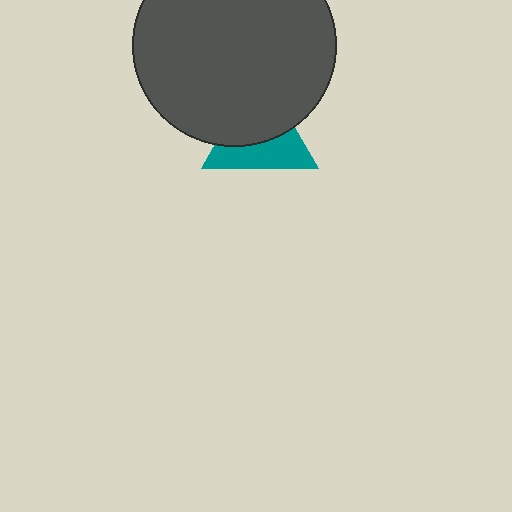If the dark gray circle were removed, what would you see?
You would see the complete teal triangle.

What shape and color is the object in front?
The object in front is a dark gray circle.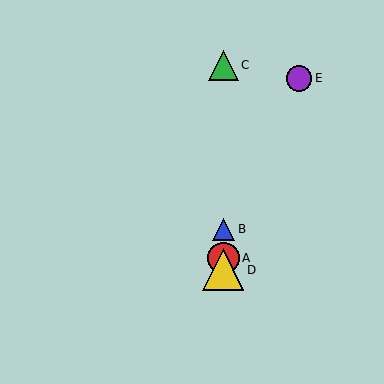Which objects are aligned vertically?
Objects A, B, C, D are aligned vertically.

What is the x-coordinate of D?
Object D is at x≈223.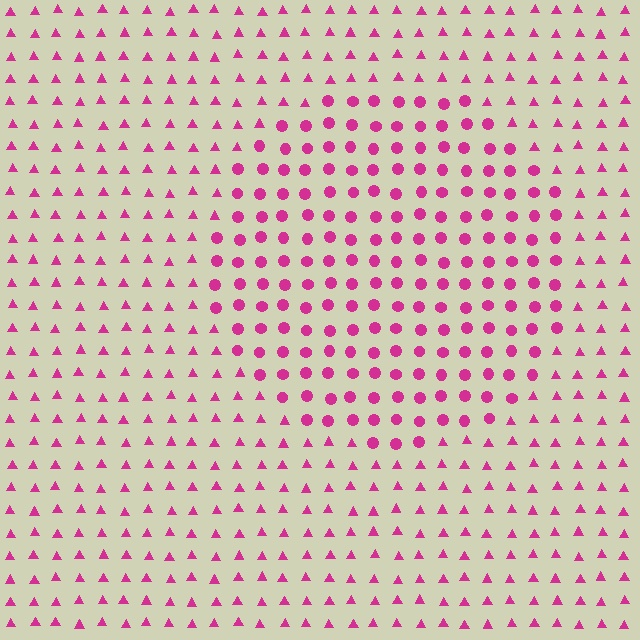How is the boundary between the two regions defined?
The boundary is defined by a change in element shape: circles inside vs. triangles outside. All elements share the same color and spacing.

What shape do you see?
I see a circle.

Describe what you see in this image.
The image is filled with small magenta elements arranged in a uniform grid. A circle-shaped region contains circles, while the surrounding area contains triangles. The boundary is defined purely by the change in element shape.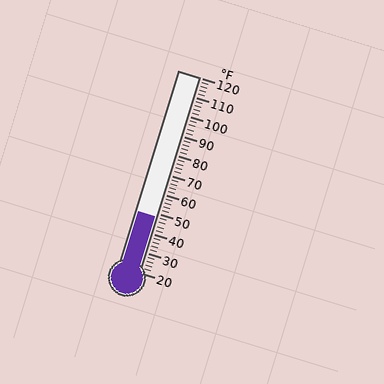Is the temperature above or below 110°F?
The temperature is below 110°F.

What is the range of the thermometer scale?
The thermometer scale ranges from 20°F to 120°F.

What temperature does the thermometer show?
The thermometer shows approximately 48°F.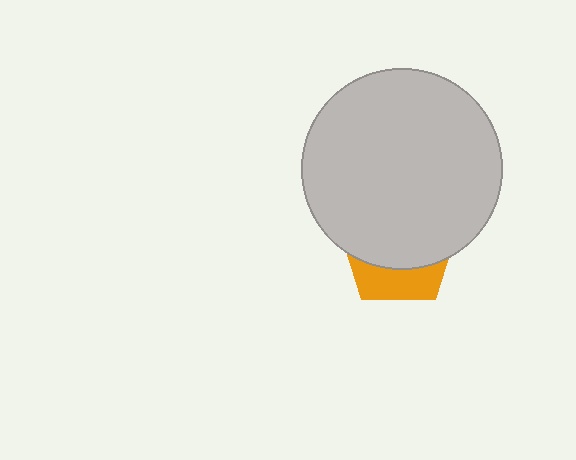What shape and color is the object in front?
The object in front is a light gray circle.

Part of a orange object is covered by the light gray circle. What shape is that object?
It is a pentagon.